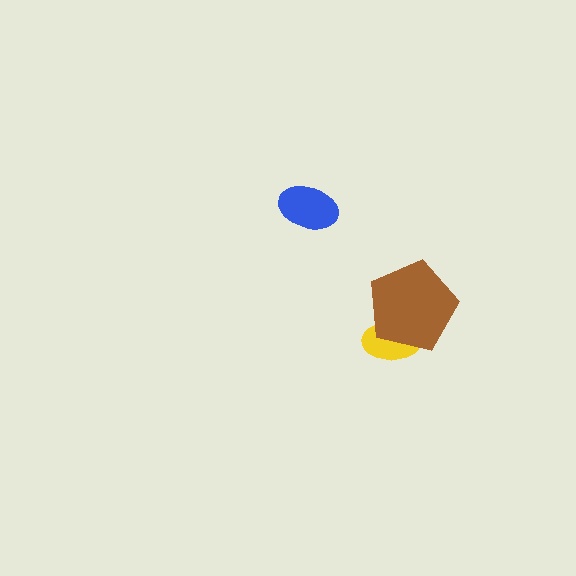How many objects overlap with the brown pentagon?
1 object overlaps with the brown pentagon.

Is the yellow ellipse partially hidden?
Yes, it is partially covered by another shape.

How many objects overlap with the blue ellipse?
0 objects overlap with the blue ellipse.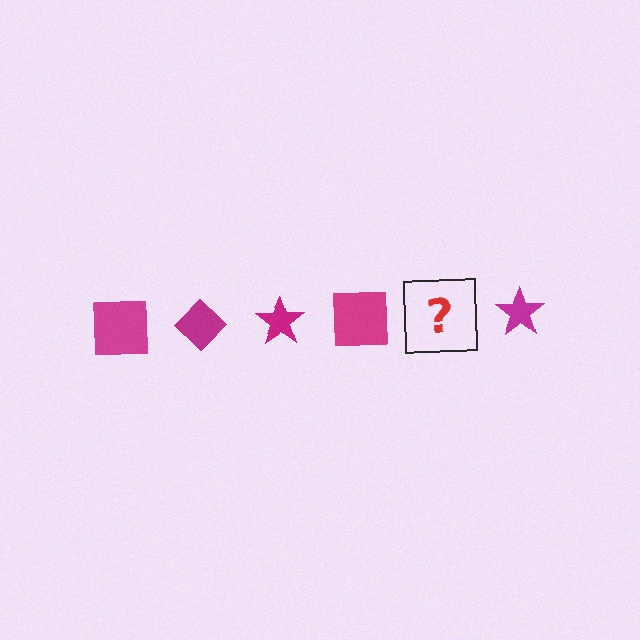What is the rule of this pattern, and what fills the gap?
The rule is that the pattern cycles through square, diamond, star shapes in magenta. The gap should be filled with a magenta diamond.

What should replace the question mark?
The question mark should be replaced with a magenta diamond.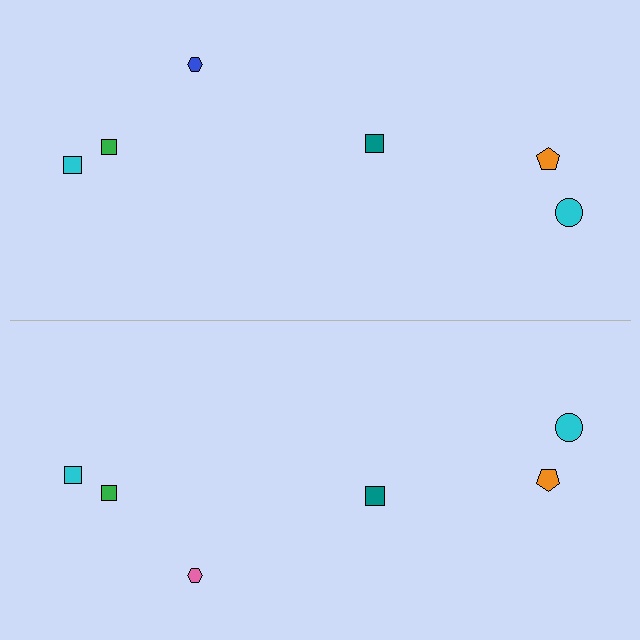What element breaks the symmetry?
The pink hexagon on the bottom side breaks the symmetry — its mirror counterpart is blue.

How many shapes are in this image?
There are 12 shapes in this image.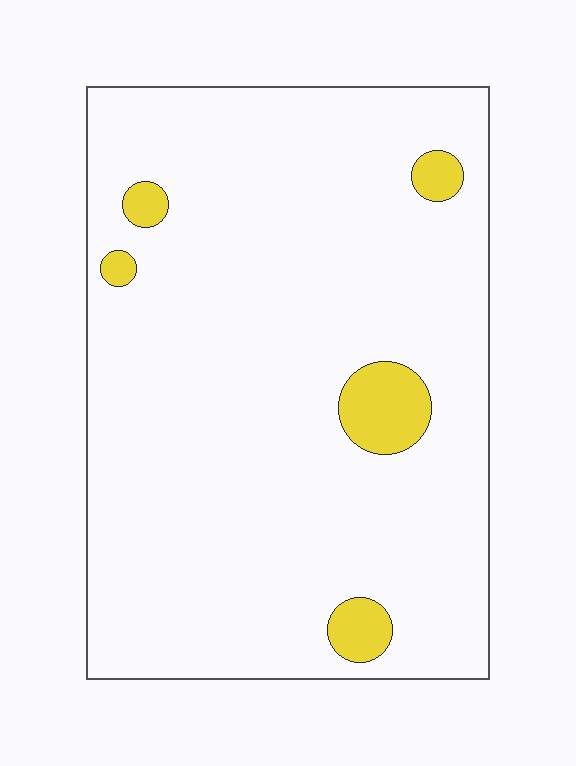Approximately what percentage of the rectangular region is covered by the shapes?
Approximately 5%.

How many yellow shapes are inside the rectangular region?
5.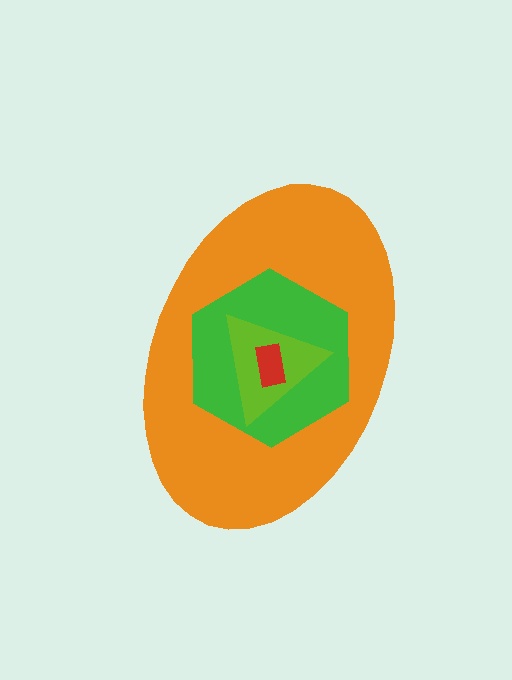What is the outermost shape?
The orange ellipse.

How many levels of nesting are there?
4.